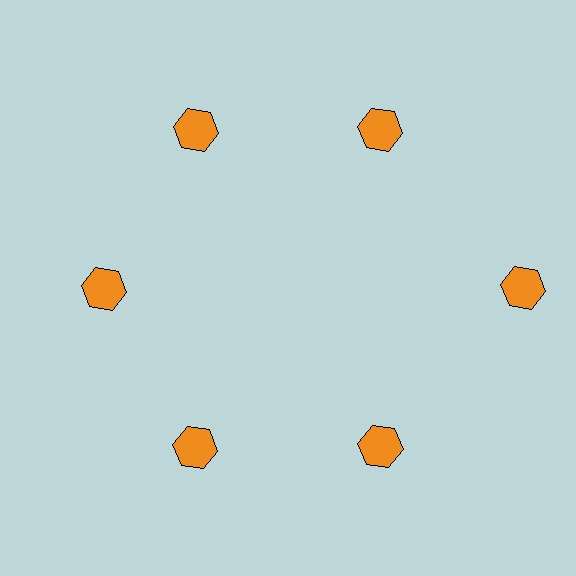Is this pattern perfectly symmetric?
No. The 6 orange hexagons are arranged in a ring, but one element near the 3 o'clock position is pushed outward from the center, breaking the 6-fold rotational symmetry.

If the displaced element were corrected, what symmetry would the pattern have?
It would have 6-fold rotational symmetry — the pattern would map onto itself every 60 degrees.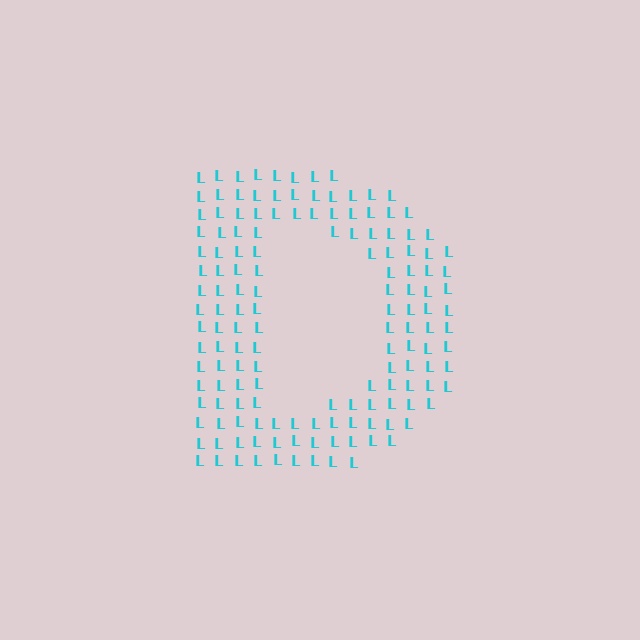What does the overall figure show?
The overall figure shows the letter D.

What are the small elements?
The small elements are letter L's.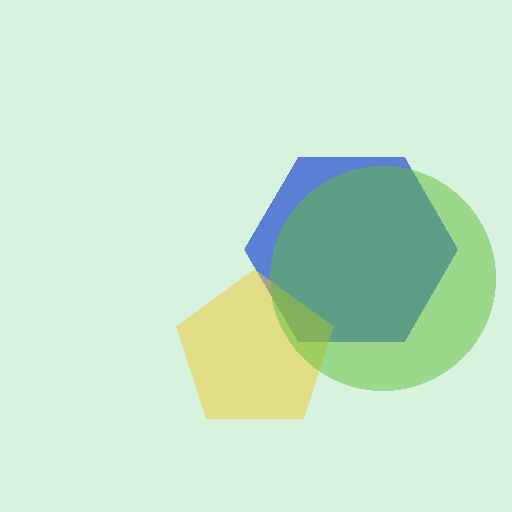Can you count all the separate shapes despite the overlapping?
Yes, there are 3 separate shapes.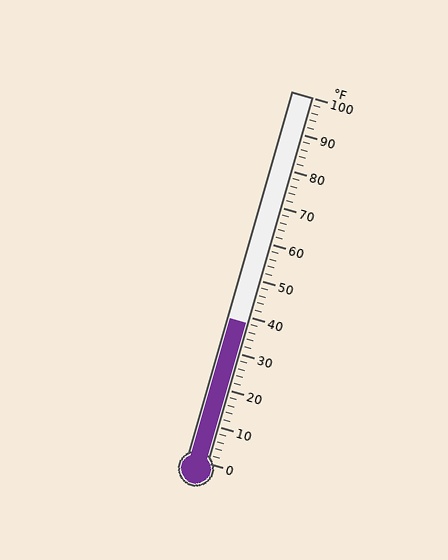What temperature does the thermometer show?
The thermometer shows approximately 38°F.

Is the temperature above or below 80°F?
The temperature is below 80°F.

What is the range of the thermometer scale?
The thermometer scale ranges from 0°F to 100°F.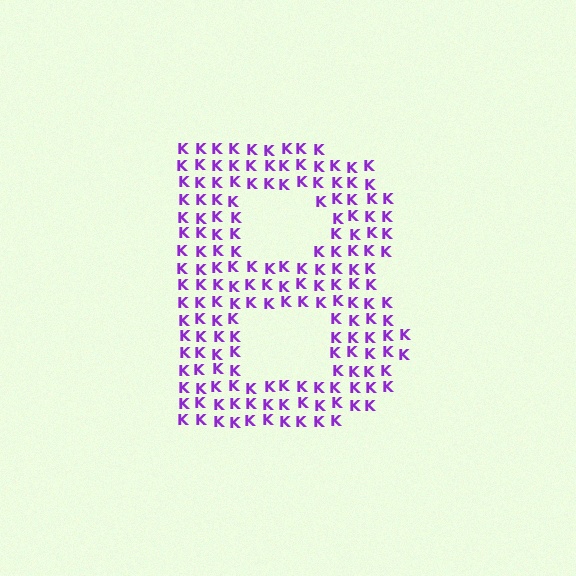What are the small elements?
The small elements are letter K's.